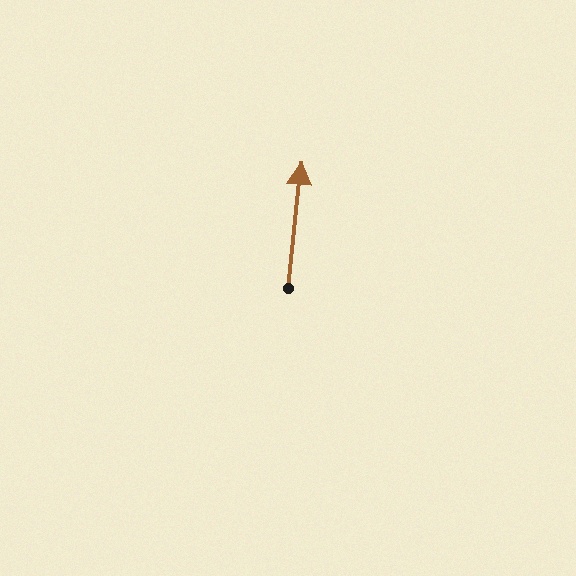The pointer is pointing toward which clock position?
Roughly 12 o'clock.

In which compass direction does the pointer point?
North.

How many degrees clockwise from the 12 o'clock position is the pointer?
Approximately 6 degrees.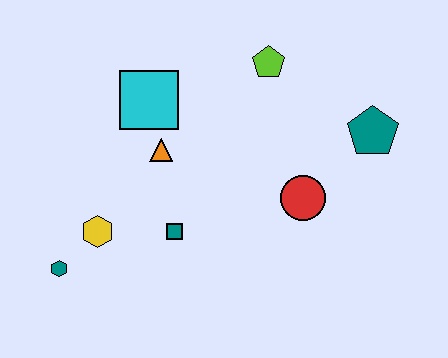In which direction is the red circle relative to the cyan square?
The red circle is to the right of the cyan square.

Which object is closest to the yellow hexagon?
The teal hexagon is closest to the yellow hexagon.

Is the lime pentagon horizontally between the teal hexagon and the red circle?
Yes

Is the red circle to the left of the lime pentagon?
No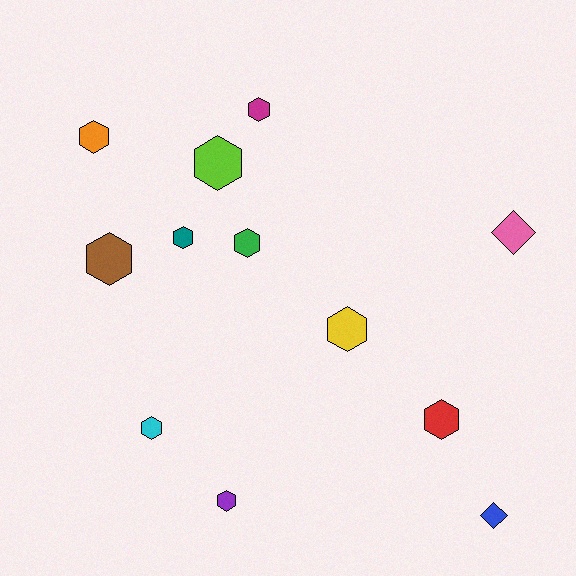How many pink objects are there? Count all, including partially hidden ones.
There is 1 pink object.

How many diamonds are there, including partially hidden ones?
There are 2 diamonds.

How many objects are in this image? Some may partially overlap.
There are 12 objects.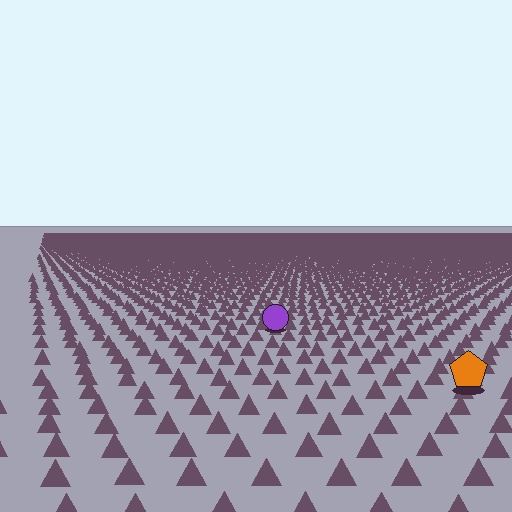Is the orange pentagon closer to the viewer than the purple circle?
Yes. The orange pentagon is closer — you can tell from the texture gradient: the ground texture is coarser near it.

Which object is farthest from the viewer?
The purple circle is farthest from the viewer. It appears smaller and the ground texture around it is denser.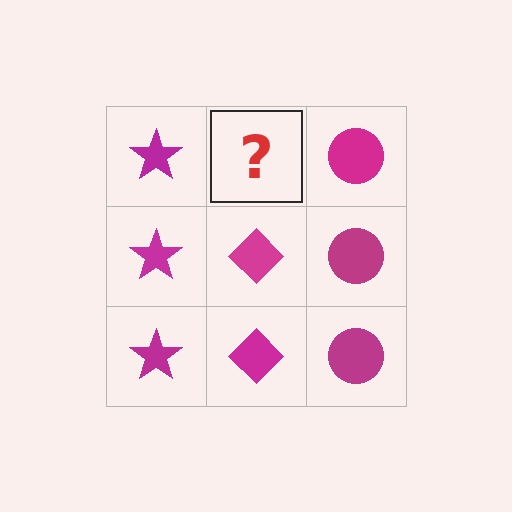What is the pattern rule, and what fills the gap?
The rule is that each column has a consistent shape. The gap should be filled with a magenta diamond.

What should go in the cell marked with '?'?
The missing cell should contain a magenta diamond.